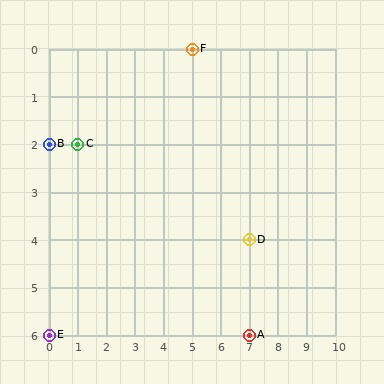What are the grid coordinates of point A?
Point A is at grid coordinates (7, 6).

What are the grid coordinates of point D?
Point D is at grid coordinates (7, 4).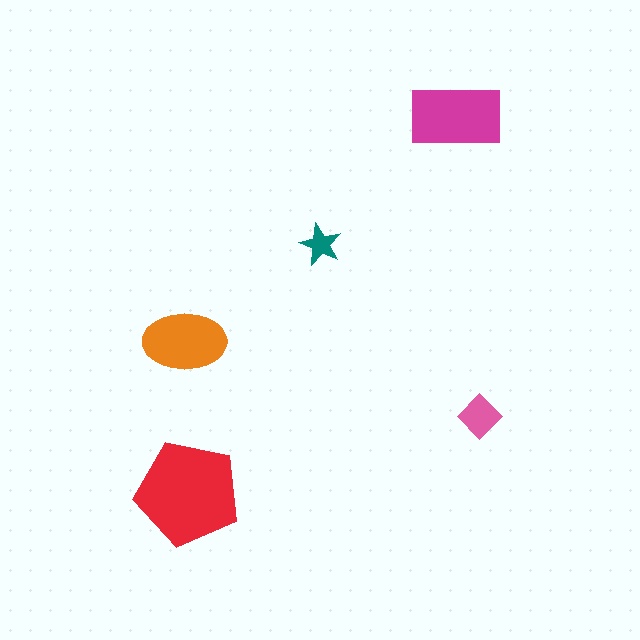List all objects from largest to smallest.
The red pentagon, the magenta rectangle, the orange ellipse, the pink diamond, the teal star.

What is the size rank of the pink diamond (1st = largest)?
4th.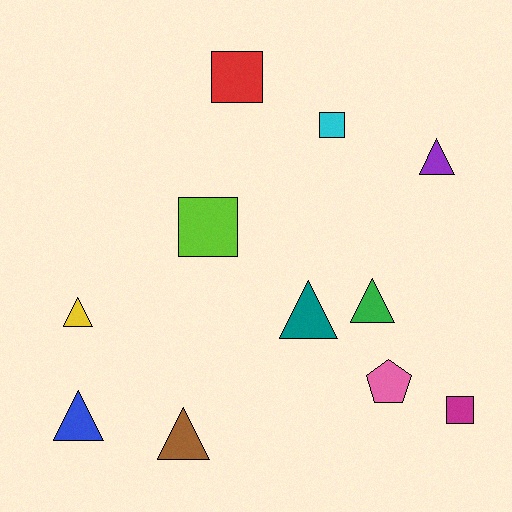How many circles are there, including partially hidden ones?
There are no circles.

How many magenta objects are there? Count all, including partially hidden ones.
There is 1 magenta object.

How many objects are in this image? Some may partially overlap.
There are 11 objects.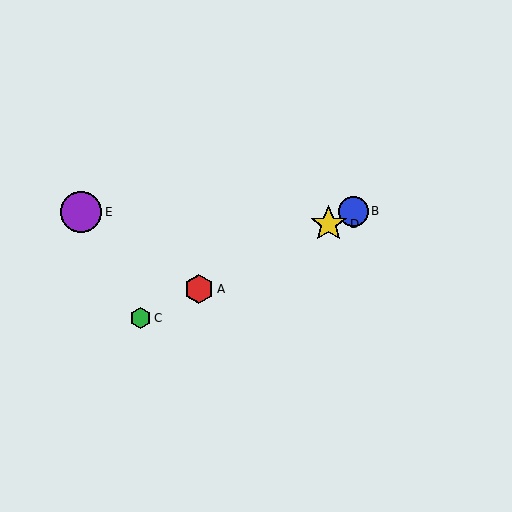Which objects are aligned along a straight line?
Objects A, B, C, D are aligned along a straight line.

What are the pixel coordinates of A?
Object A is at (199, 289).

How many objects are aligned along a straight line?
4 objects (A, B, C, D) are aligned along a straight line.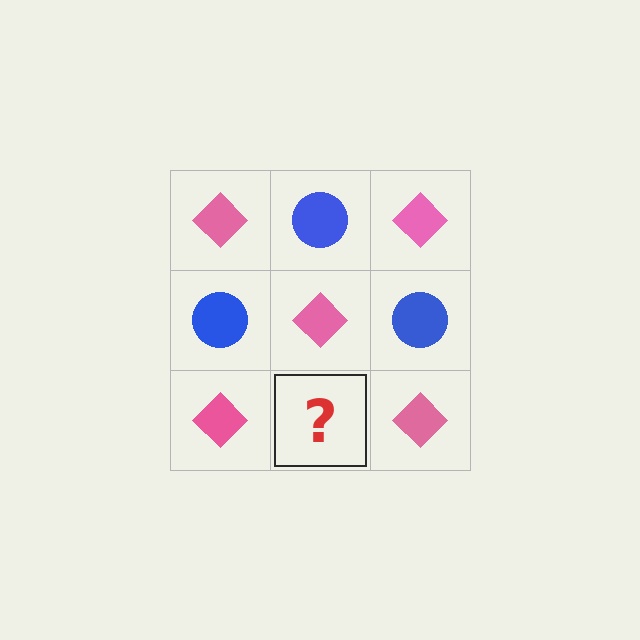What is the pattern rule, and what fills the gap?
The rule is that it alternates pink diamond and blue circle in a checkerboard pattern. The gap should be filled with a blue circle.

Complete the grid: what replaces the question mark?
The question mark should be replaced with a blue circle.